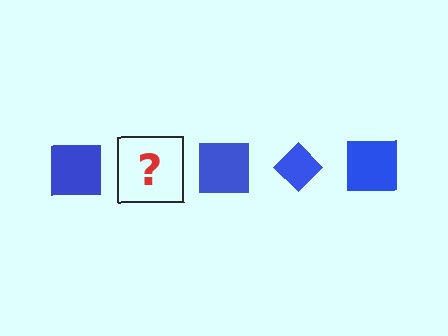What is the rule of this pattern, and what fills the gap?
The rule is that the pattern cycles through square, diamond shapes in blue. The gap should be filled with a blue diamond.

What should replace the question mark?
The question mark should be replaced with a blue diamond.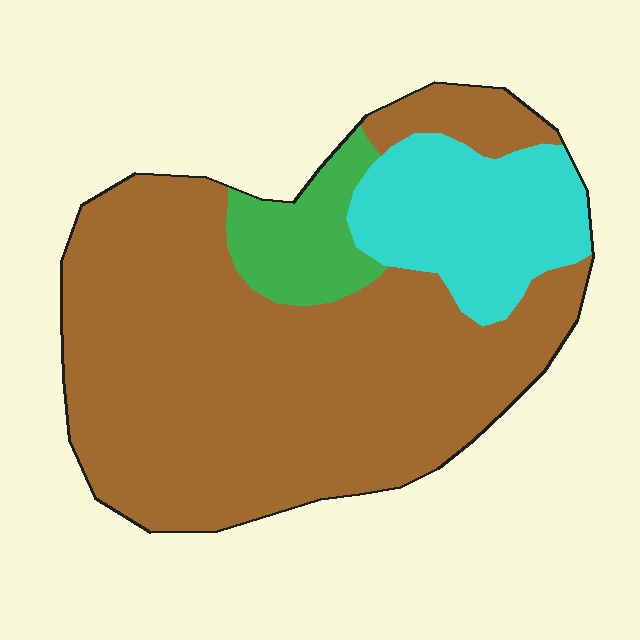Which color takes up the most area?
Brown, at roughly 70%.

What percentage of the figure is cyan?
Cyan takes up between a sixth and a third of the figure.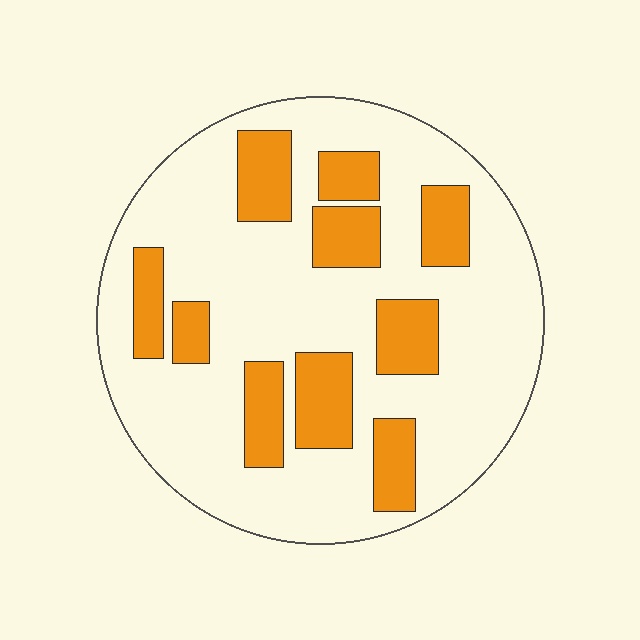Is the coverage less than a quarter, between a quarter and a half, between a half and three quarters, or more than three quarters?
Between a quarter and a half.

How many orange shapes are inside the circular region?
10.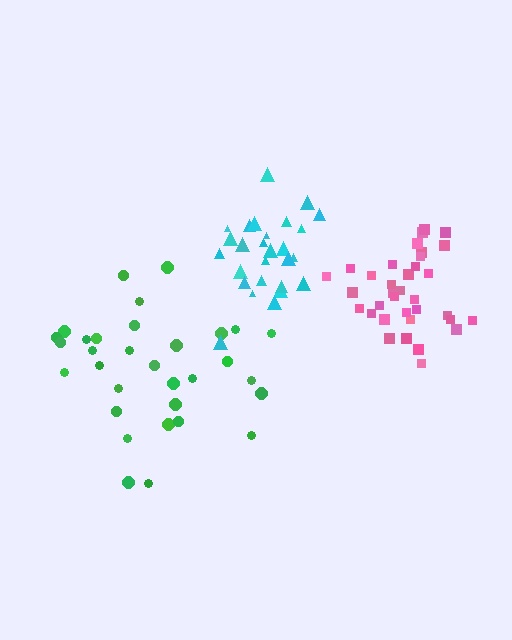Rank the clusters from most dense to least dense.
pink, cyan, green.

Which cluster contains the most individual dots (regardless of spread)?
Pink (35).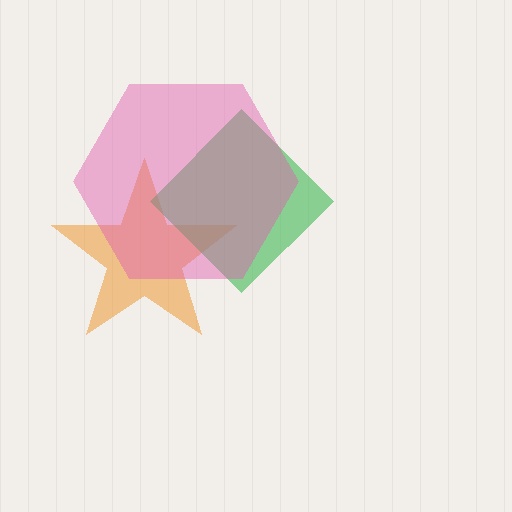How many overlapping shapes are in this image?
There are 3 overlapping shapes in the image.